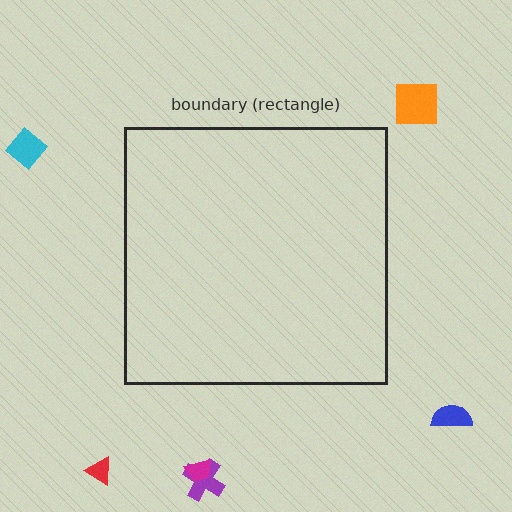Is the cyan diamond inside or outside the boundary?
Outside.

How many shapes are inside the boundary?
0 inside, 6 outside.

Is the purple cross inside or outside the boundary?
Outside.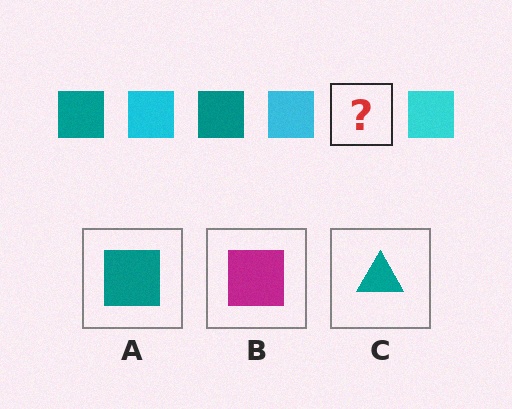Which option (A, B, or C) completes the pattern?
A.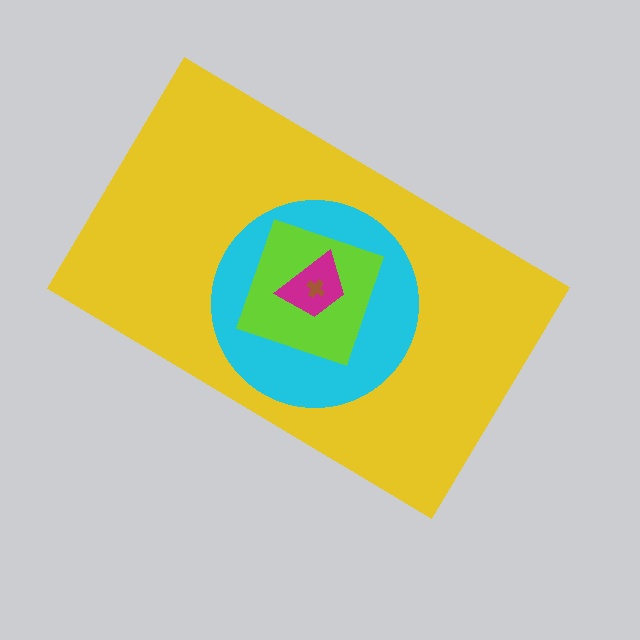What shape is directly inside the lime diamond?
The magenta trapezoid.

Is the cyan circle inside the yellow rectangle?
Yes.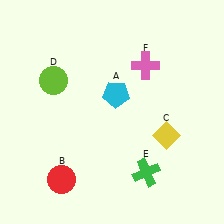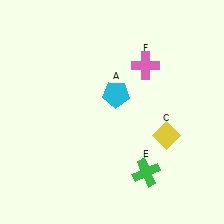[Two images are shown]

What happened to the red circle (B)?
The red circle (B) was removed in Image 2. It was in the bottom-left area of Image 1.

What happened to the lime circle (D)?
The lime circle (D) was removed in Image 2. It was in the top-left area of Image 1.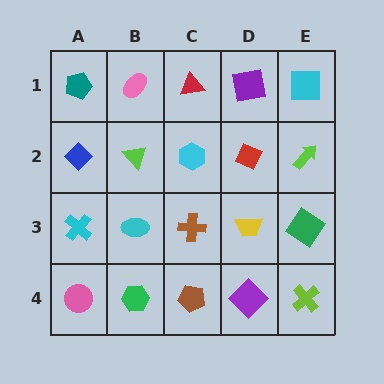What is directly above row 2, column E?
A cyan square.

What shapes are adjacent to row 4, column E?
A green diamond (row 3, column E), a purple diamond (row 4, column D).